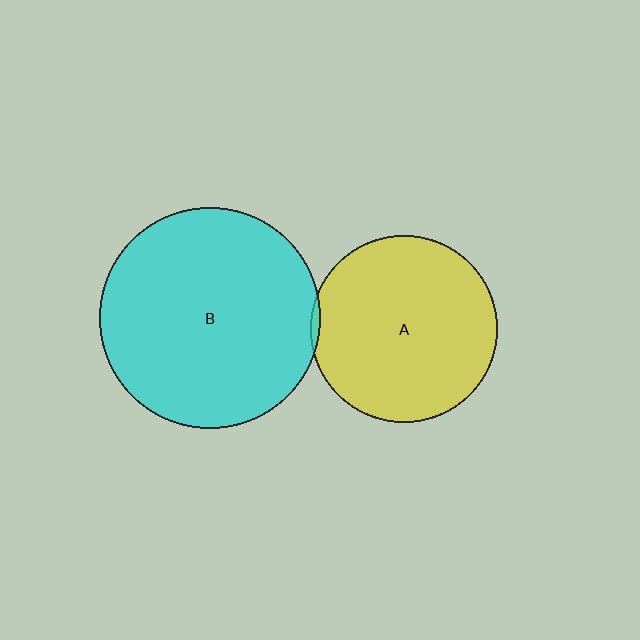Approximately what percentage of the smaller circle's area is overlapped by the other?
Approximately 5%.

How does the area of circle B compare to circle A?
Approximately 1.4 times.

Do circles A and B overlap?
Yes.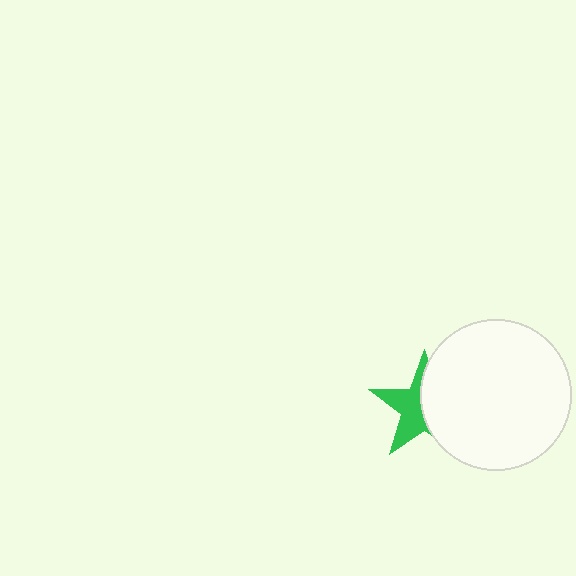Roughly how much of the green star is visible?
About half of it is visible (roughly 49%).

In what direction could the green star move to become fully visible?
The green star could move left. That would shift it out from behind the white circle entirely.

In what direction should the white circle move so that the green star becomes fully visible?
The white circle should move right. That is the shortest direction to clear the overlap and leave the green star fully visible.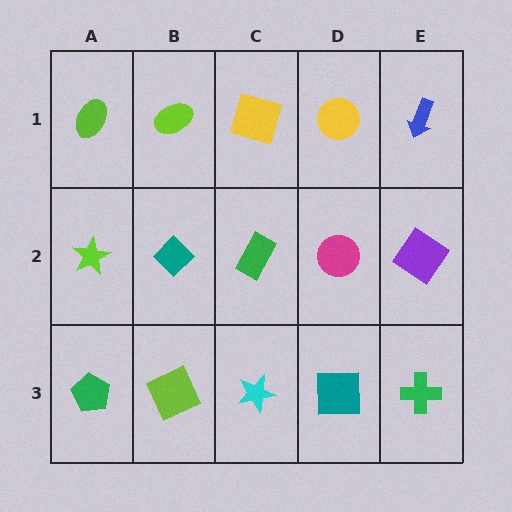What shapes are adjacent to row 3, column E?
A purple diamond (row 2, column E), a teal square (row 3, column D).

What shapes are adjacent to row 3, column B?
A teal diamond (row 2, column B), a green pentagon (row 3, column A), a cyan star (row 3, column C).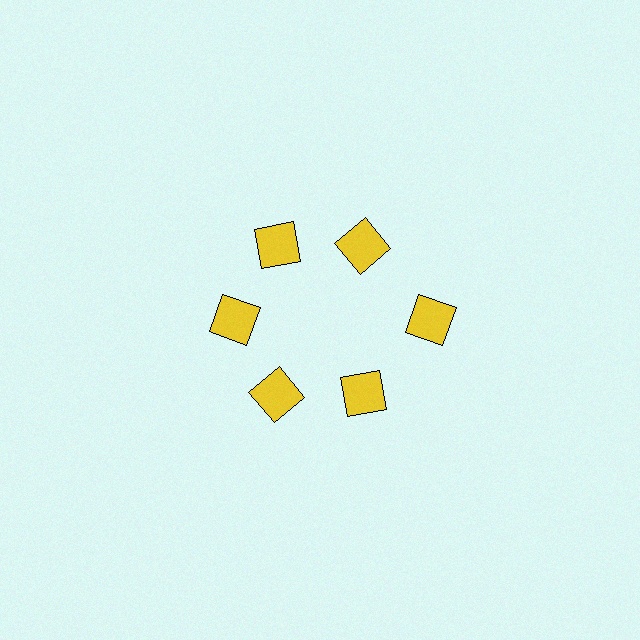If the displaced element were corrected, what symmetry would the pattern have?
It would have 6-fold rotational symmetry — the pattern would map onto itself every 60 degrees.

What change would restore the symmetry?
The symmetry would be restored by moving it inward, back onto the ring so that all 6 squares sit at equal angles and equal distance from the center.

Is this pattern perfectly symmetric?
No. The 6 yellow squares are arranged in a ring, but one element near the 3 o'clock position is pushed outward from the center, breaking the 6-fold rotational symmetry.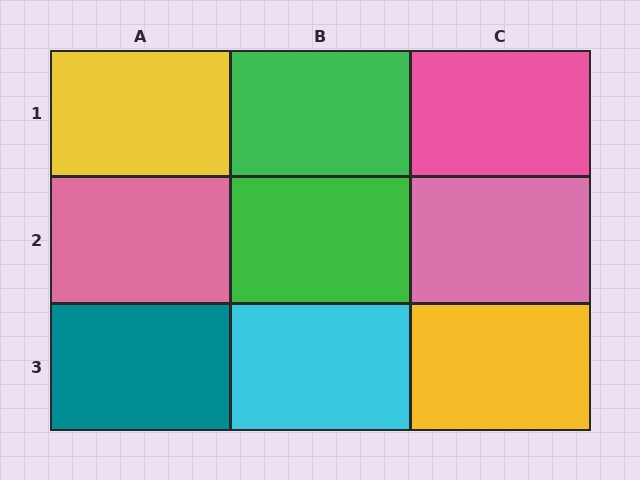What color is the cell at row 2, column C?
Pink.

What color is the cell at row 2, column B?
Green.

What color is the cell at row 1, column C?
Pink.